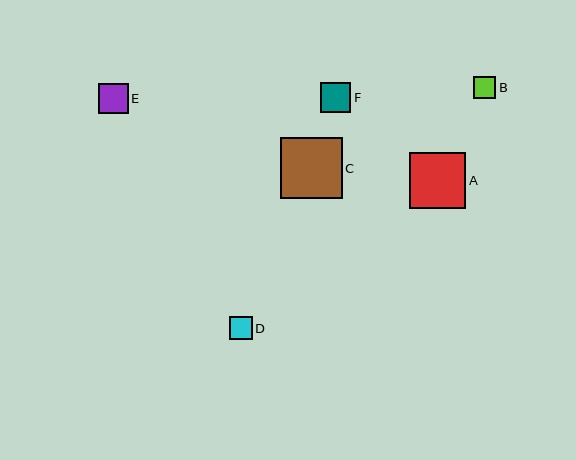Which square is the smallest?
Square B is the smallest with a size of approximately 23 pixels.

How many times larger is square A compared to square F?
Square A is approximately 1.8 times the size of square F.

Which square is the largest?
Square C is the largest with a size of approximately 61 pixels.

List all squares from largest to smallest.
From largest to smallest: C, A, F, E, D, B.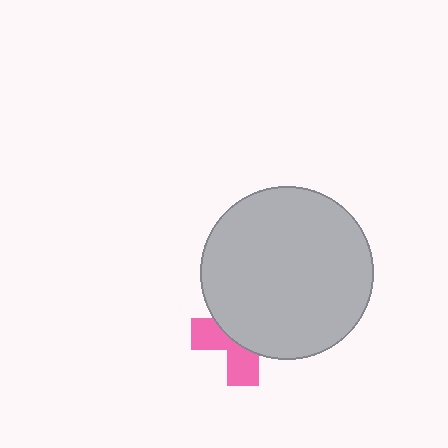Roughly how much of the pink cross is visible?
A small part of it is visible (roughly 40%).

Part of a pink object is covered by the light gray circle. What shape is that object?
It is a cross.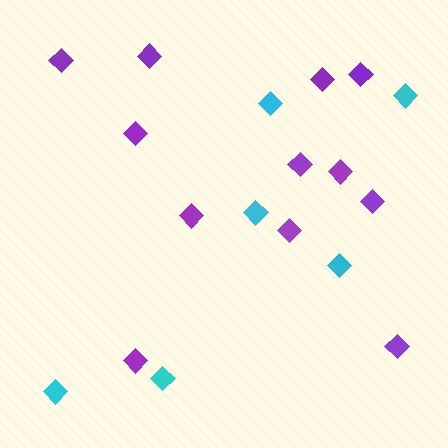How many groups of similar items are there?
There are 2 groups: one group of cyan diamonds (6) and one group of purple diamonds (12).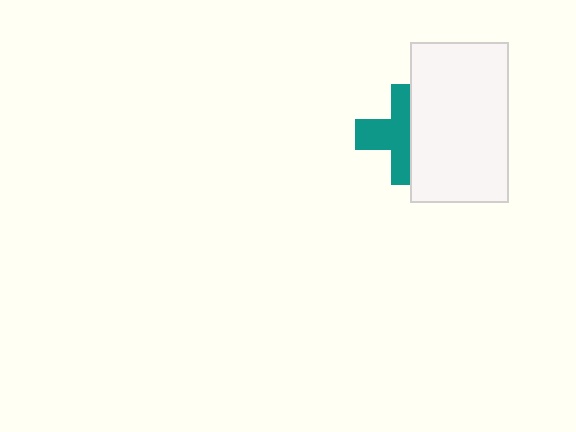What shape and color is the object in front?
The object in front is a white rectangle.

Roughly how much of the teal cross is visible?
About half of it is visible (roughly 56%).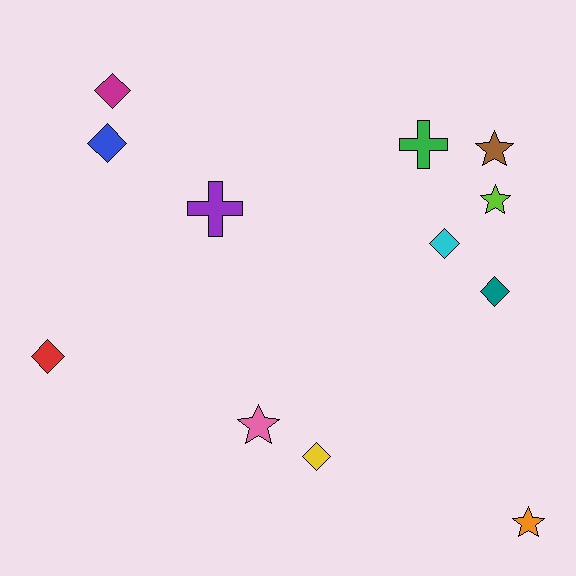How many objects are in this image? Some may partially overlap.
There are 12 objects.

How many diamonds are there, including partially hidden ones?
There are 6 diamonds.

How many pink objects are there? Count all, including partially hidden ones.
There is 1 pink object.